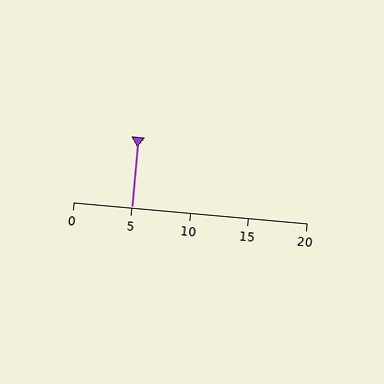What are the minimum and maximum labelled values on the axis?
The axis runs from 0 to 20.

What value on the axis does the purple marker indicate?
The marker indicates approximately 5.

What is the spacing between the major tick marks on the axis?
The major ticks are spaced 5 apart.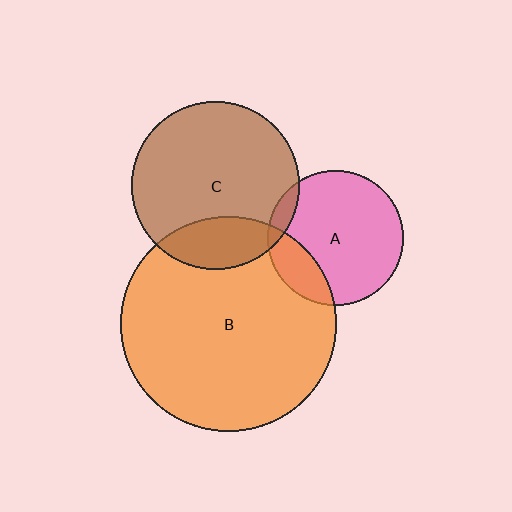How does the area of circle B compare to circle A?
Approximately 2.5 times.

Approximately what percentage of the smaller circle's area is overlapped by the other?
Approximately 20%.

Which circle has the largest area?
Circle B (orange).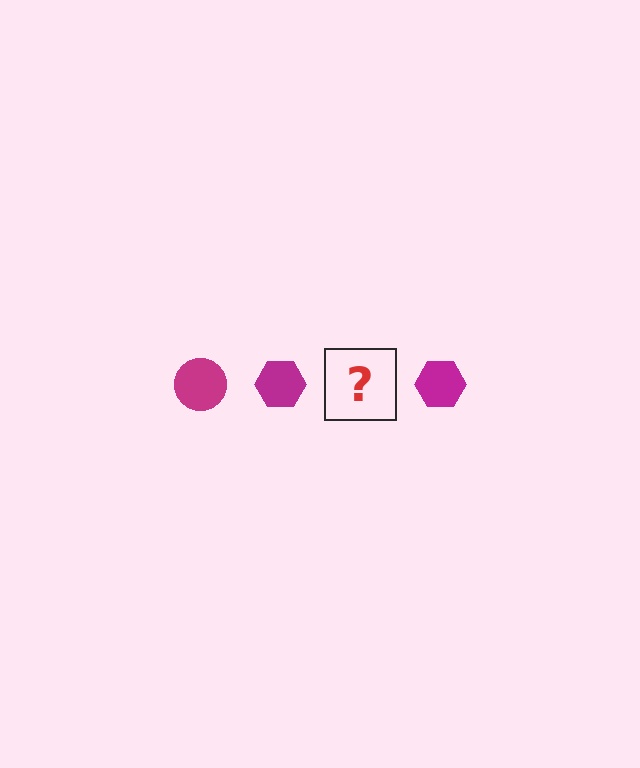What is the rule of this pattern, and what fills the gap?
The rule is that the pattern cycles through circle, hexagon shapes in magenta. The gap should be filled with a magenta circle.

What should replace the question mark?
The question mark should be replaced with a magenta circle.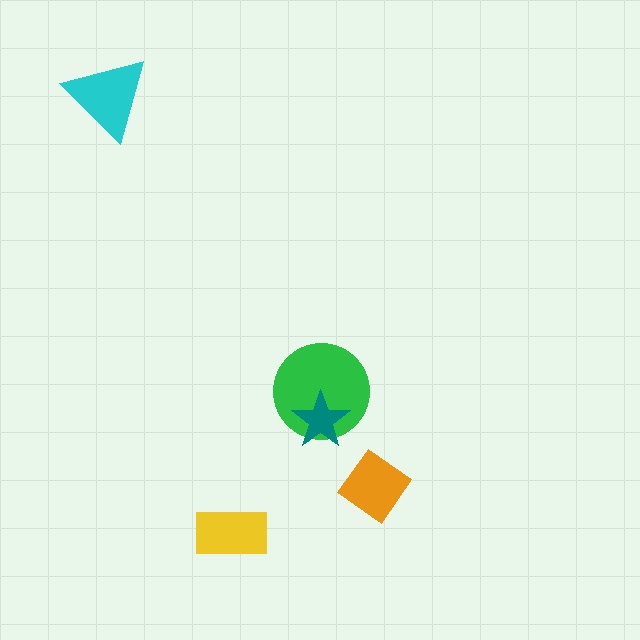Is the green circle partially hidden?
Yes, it is partially covered by another shape.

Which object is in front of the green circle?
The teal star is in front of the green circle.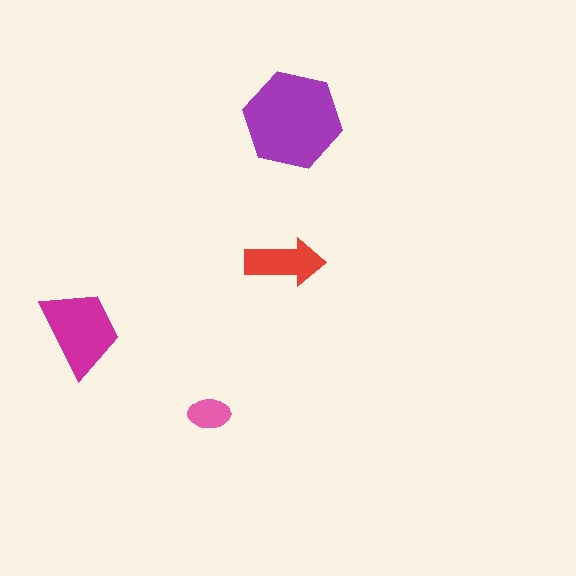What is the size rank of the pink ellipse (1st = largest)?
4th.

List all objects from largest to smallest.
The purple hexagon, the magenta trapezoid, the red arrow, the pink ellipse.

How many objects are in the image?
There are 4 objects in the image.